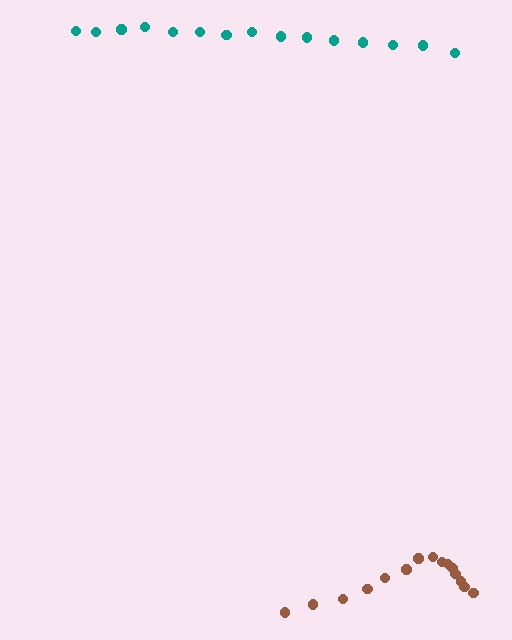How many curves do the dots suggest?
There are 2 distinct paths.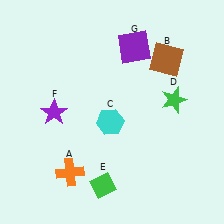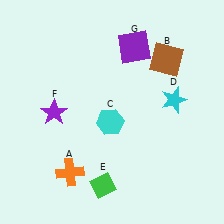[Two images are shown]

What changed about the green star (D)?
In Image 1, D is green. In Image 2, it changed to cyan.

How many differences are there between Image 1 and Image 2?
There is 1 difference between the two images.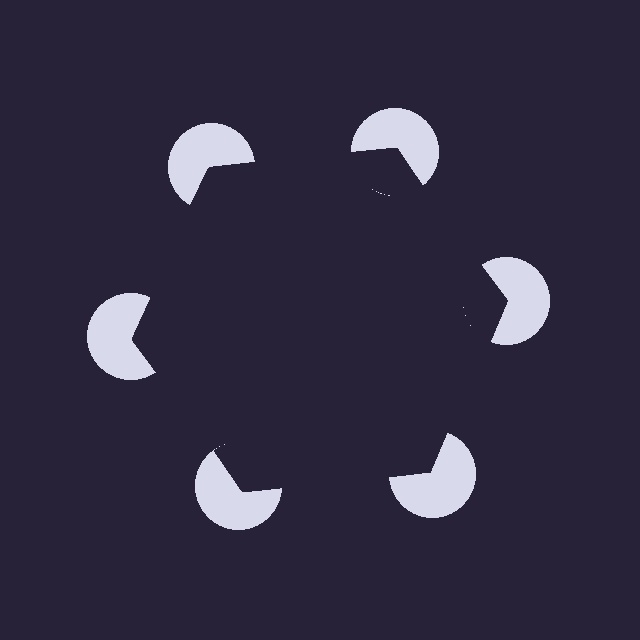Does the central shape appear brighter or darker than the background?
It typically appears slightly darker than the background, even though no actual brightness change is drawn.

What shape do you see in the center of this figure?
An illusory hexagon — its edges are inferred from the aligned wedge cuts in the pac-man discs, not physically drawn.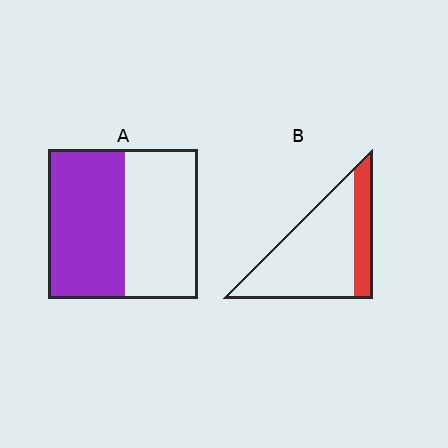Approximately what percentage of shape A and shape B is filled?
A is approximately 50% and B is approximately 25%.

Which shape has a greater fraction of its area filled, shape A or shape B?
Shape A.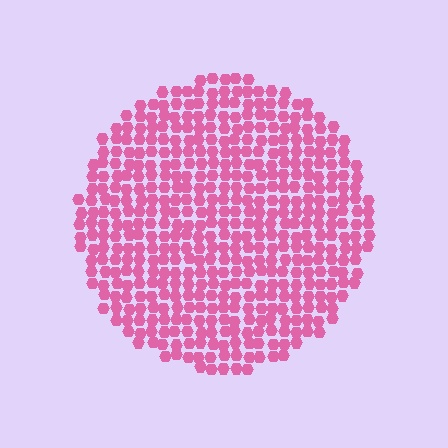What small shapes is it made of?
It is made of small hexagons.